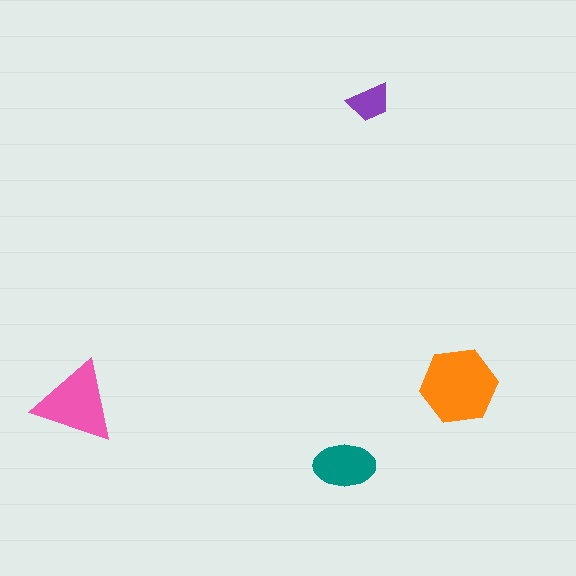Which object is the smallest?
The purple trapezoid.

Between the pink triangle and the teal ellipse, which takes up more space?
The pink triangle.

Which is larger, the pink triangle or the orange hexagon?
The orange hexagon.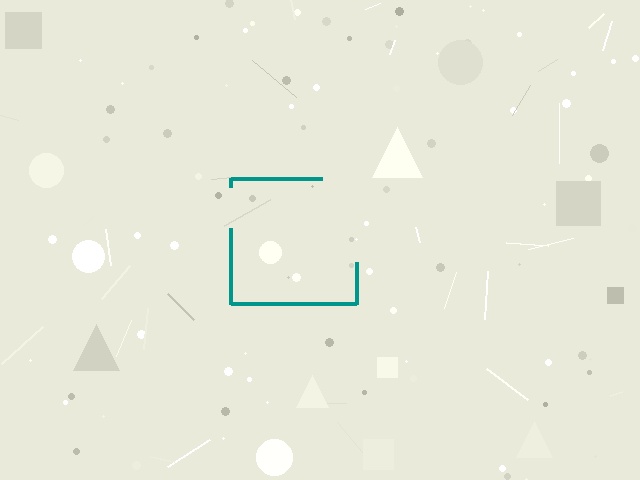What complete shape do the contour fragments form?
The contour fragments form a square.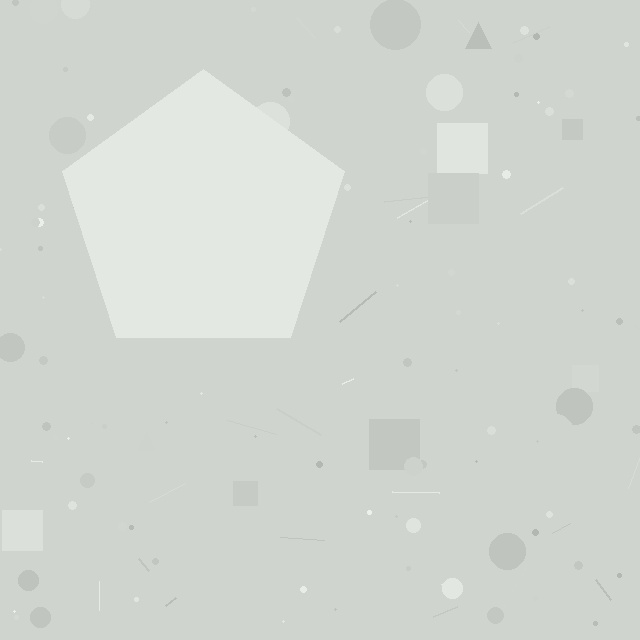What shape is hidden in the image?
A pentagon is hidden in the image.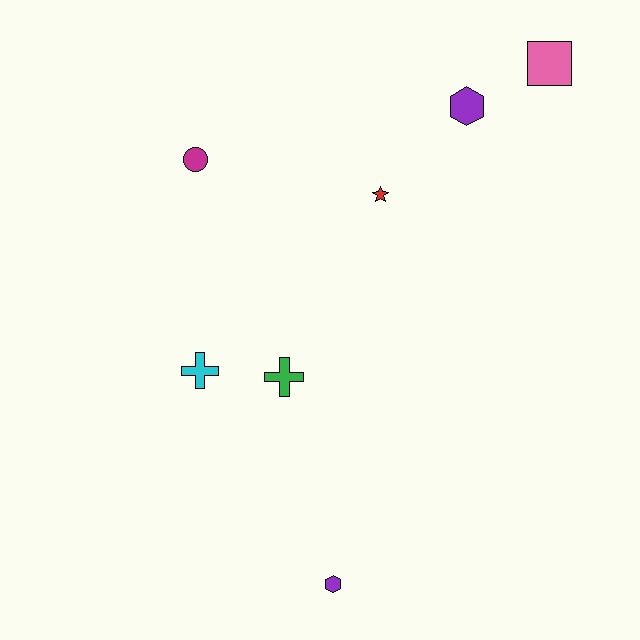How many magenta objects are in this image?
There is 1 magenta object.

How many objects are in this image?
There are 7 objects.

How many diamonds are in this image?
There are no diamonds.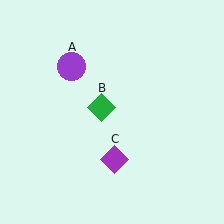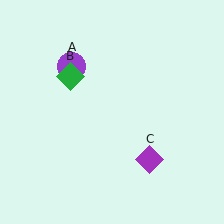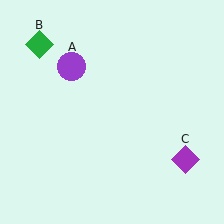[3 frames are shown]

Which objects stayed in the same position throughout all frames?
Purple circle (object A) remained stationary.